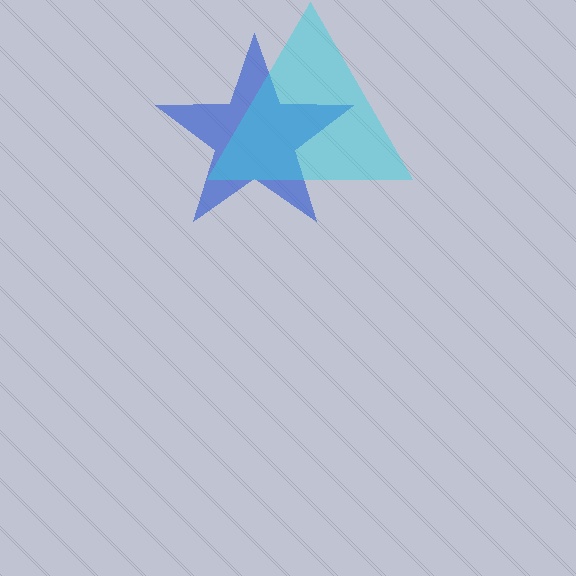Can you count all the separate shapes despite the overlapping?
Yes, there are 2 separate shapes.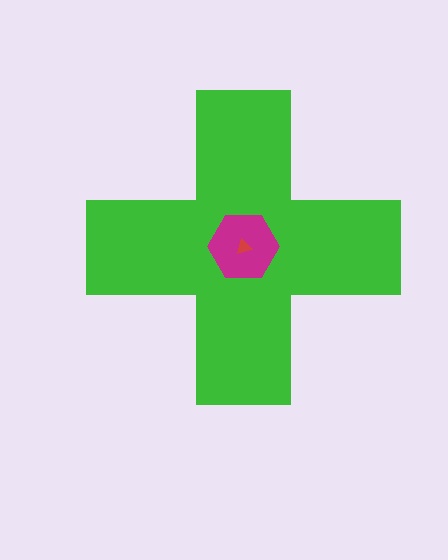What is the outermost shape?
The green cross.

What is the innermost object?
The red triangle.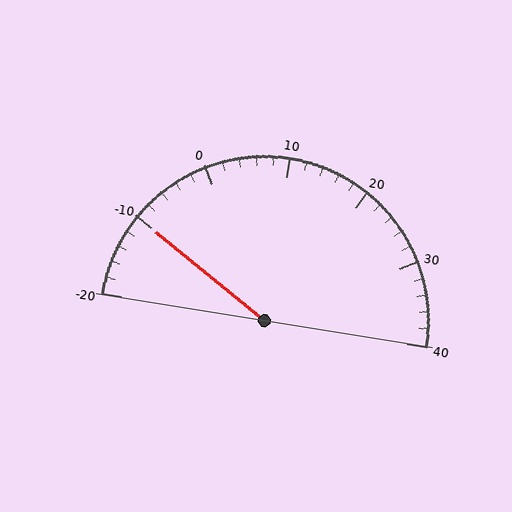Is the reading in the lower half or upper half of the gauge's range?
The reading is in the lower half of the range (-20 to 40).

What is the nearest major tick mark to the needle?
The nearest major tick mark is -10.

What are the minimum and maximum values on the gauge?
The gauge ranges from -20 to 40.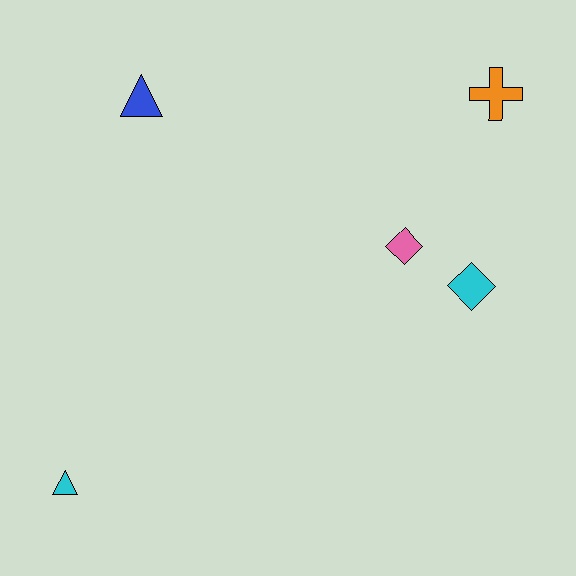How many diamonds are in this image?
There are 2 diamonds.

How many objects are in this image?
There are 5 objects.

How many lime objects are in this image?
There are no lime objects.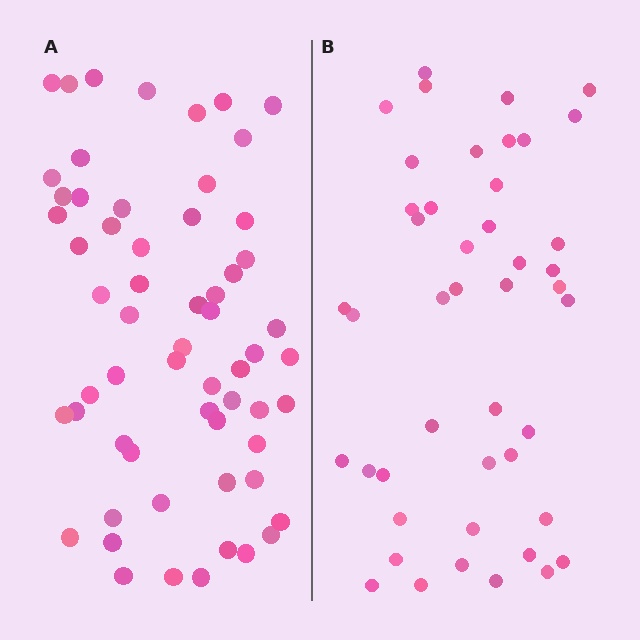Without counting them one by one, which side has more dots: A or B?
Region A (the left region) has more dots.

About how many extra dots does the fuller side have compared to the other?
Region A has approximately 15 more dots than region B.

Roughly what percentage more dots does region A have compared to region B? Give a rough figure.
About 35% more.